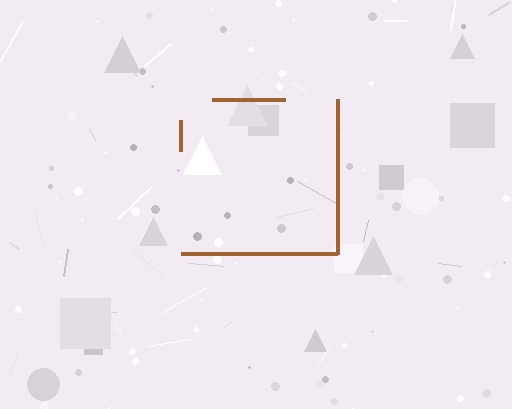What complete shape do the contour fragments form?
The contour fragments form a square.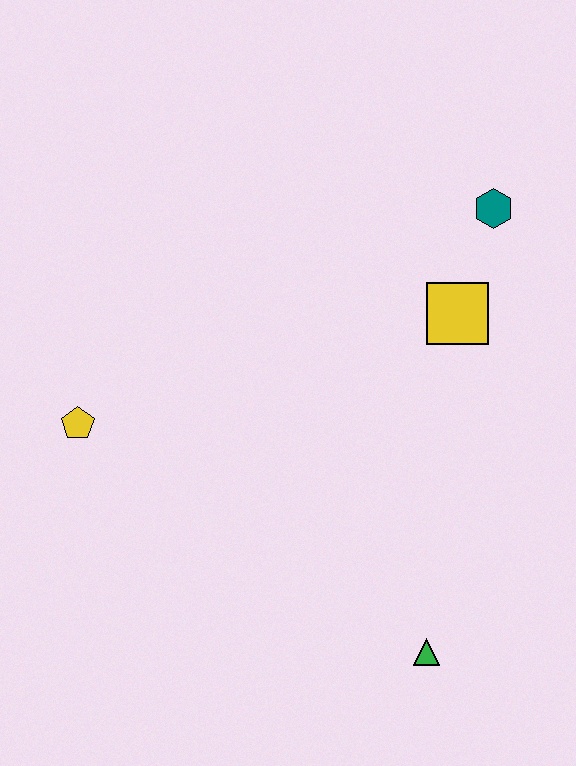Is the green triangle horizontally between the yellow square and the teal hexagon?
No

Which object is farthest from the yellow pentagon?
The teal hexagon is farthest from the yellow pentagon.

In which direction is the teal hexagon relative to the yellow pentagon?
The teal hexagon is to the right of the yellow pentagon.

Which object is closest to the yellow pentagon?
The yellow square is closest to the yellow pentagon.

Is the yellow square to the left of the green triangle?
No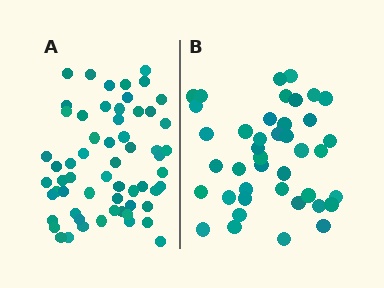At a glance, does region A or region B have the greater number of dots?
Region A (the left region) has more dots.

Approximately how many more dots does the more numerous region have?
Region A has approximately 20 more dots than region B.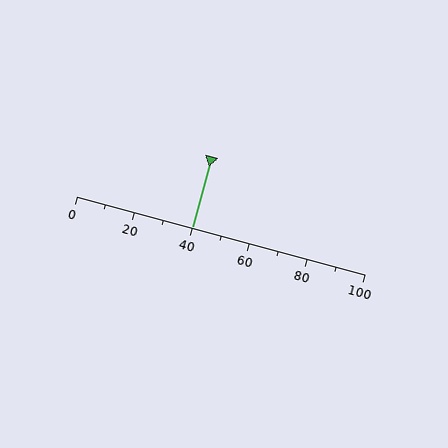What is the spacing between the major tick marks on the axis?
The major ticks are spaced 20 apart.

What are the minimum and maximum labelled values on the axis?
The axis runs from 0 to 100.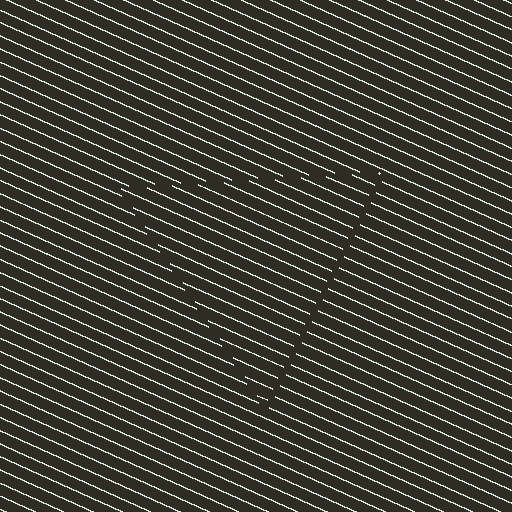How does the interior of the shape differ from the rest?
The interior of the shape contains the same grating, shifted by half a period — the contour is defined by the phase discontinuity where line-ends from the inner and outer gratings abut.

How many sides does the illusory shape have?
3 sides — the line-ends trace a triangle.